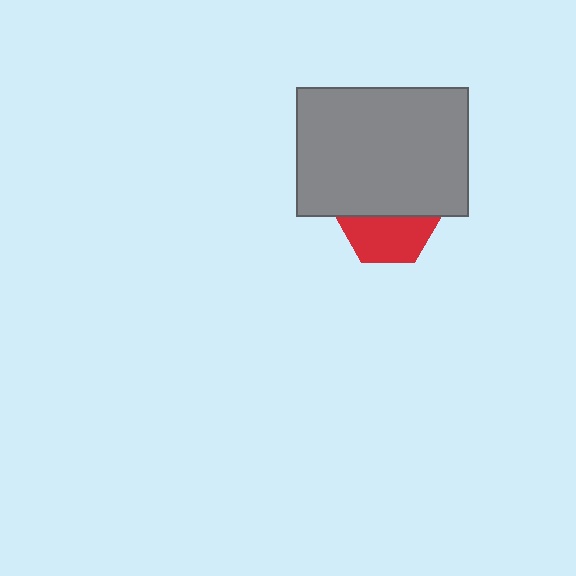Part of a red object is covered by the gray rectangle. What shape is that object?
It is a hexagon.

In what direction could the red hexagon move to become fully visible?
The red hexagon could move down. That would shift it out from behind the gray rectangle entirely.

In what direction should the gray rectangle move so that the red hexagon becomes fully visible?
The gray rectangle should move up. That is the shortest direction to clear the overlap and leave the red hexagon fully visible.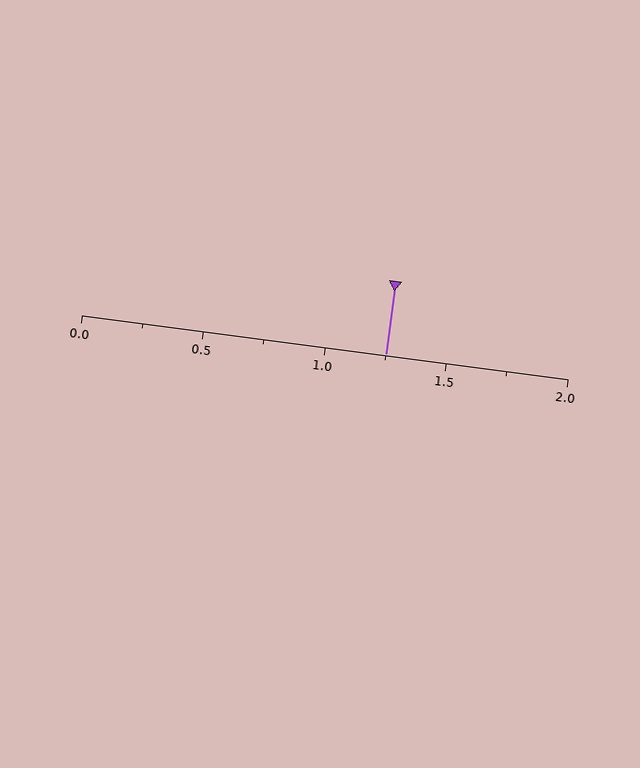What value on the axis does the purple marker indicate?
The marker indicates approximately 1.25.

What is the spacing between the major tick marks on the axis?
The major ticks are spaced 0.5 apart.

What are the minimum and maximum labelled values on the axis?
The axis runs from 0.0 to 2.0.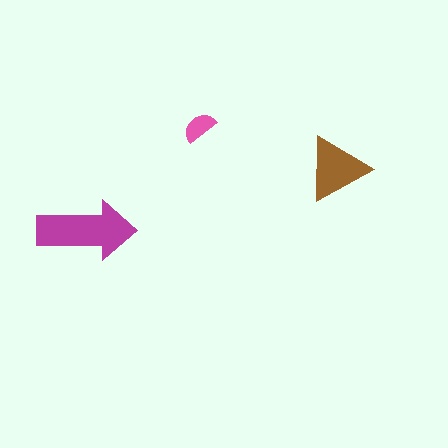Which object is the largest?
The magenta arrow.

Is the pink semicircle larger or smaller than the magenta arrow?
Smaller.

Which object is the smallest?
The pink semicircle.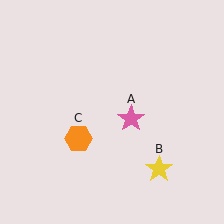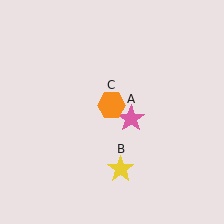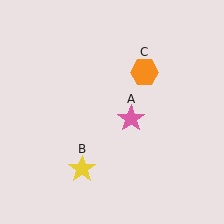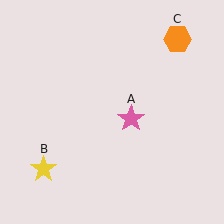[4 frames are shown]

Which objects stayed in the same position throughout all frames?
Pink star (object A) remained stationary.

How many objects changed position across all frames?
2 objects changed position: yellow star (object B), orange hexagon (object C).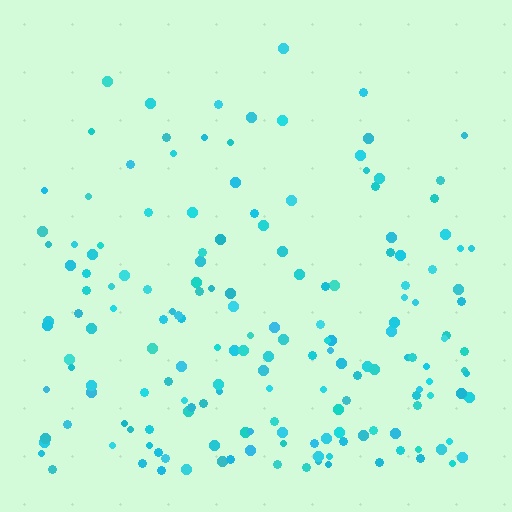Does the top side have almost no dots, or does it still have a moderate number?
Still a moderate number, just noticeably fewer than the bottom.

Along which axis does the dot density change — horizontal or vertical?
Vertical.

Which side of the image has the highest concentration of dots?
The bottom.